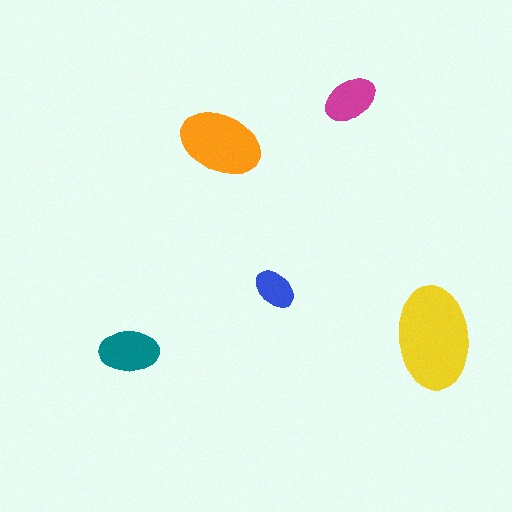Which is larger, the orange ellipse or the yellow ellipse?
The yellow one.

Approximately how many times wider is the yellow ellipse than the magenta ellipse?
About 2 times wider.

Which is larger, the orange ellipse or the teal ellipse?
The orange one.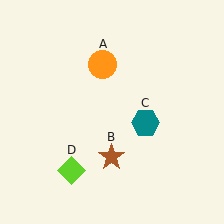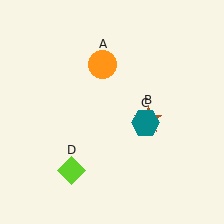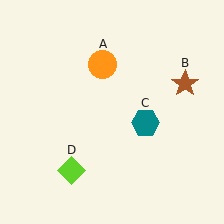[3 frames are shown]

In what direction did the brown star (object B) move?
The brown star (object B) moved up and to the right.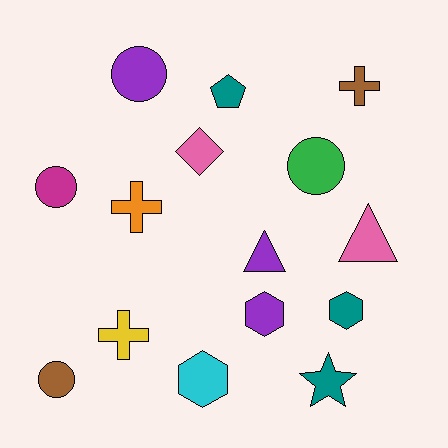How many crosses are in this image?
There are 3 crosses.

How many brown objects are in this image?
There are 2 brown objects.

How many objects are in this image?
There are 15 objects.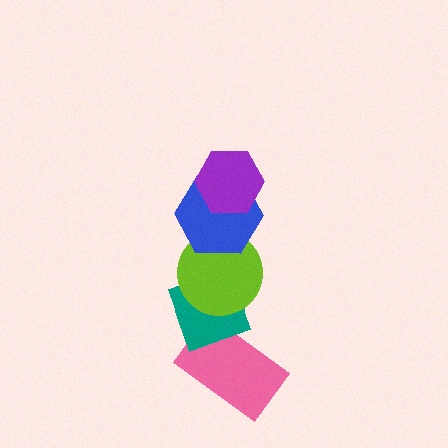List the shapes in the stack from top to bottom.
From top to bottom: the purple hexagon, the blue hexagon, the lime circle, the teal diamond, the pink rectangle.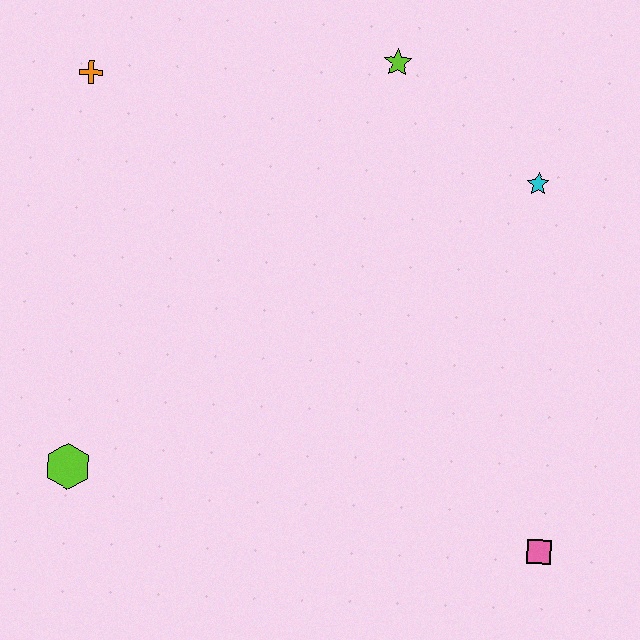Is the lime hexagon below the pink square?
No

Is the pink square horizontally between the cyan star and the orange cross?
No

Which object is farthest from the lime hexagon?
The cyan star is farthest from the lime hexagon.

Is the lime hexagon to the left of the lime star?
Yes